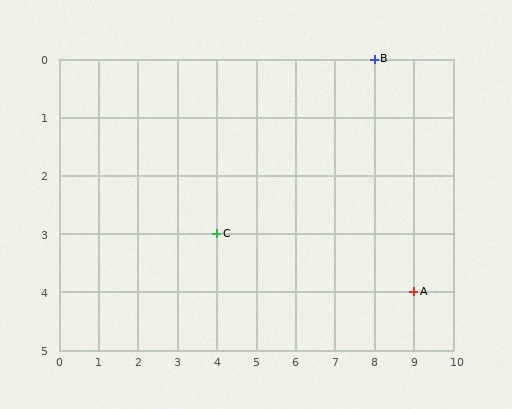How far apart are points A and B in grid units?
Points A and B are 1 column and 4 rows apart (about 4.1 grid units diagonally).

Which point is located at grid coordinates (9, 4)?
Point A is at (9, 4).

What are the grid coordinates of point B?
Point B is at grid coordinates (8, 0).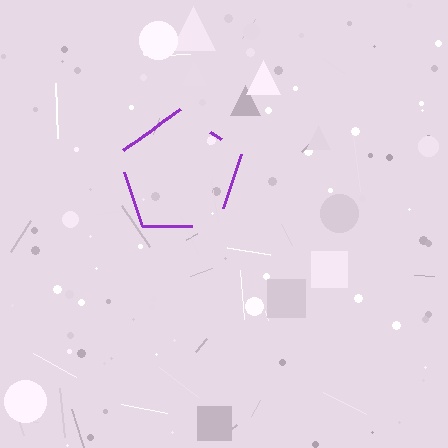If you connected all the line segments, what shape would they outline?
They would outline a pentagon.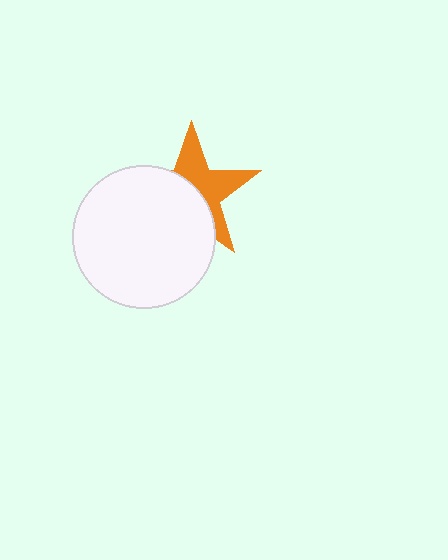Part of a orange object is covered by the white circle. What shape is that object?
It is a star.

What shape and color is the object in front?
The object in front is a white circle.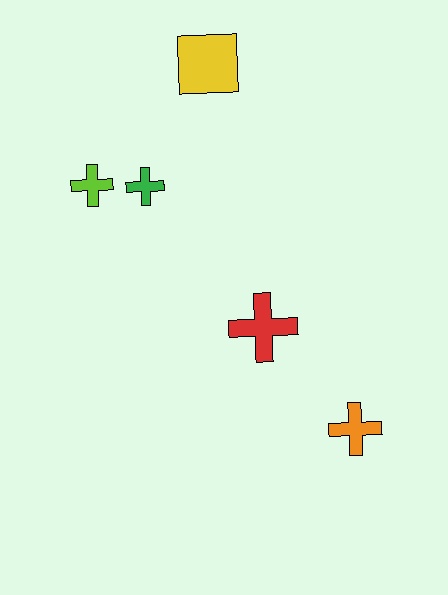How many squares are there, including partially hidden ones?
There is 1 square.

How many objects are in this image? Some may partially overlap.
There are 5 objects.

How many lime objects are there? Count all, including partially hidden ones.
There is 1 lime object.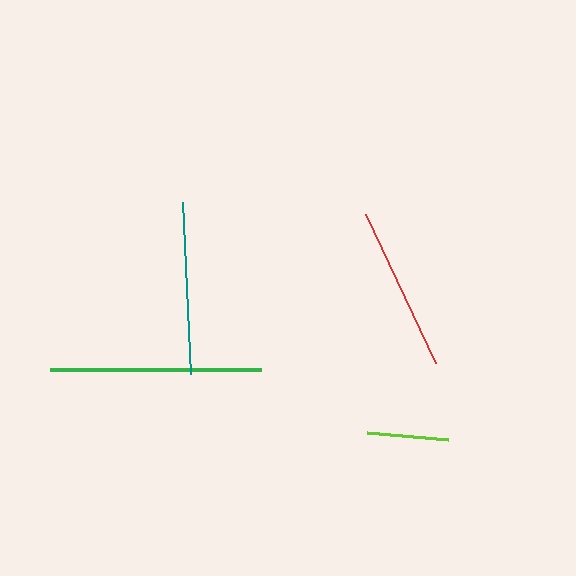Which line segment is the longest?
The green line is the longest at approximately 211 pixels.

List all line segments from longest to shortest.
From longest to shortest: green, teal, red, lime.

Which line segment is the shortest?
The lime line is the shortest at approximately 81 pixels.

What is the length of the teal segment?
The teal segment is approximately 172 pixels long.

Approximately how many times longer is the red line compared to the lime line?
The red line is approximately 2.0 times the length of the lime line.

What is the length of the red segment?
The red segment is approximately 164 pixels long.